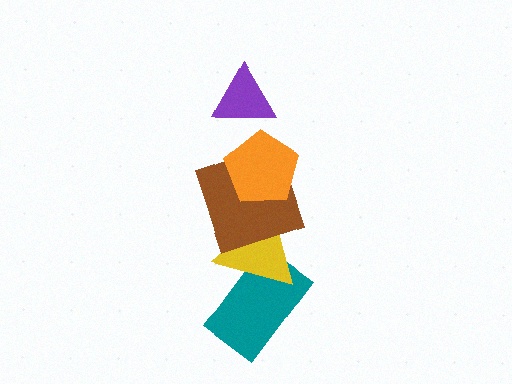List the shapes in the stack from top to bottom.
From top to bottom: the purple triangle, the orange pentagon, the brown square, the yellow triangle, the teal rectangle.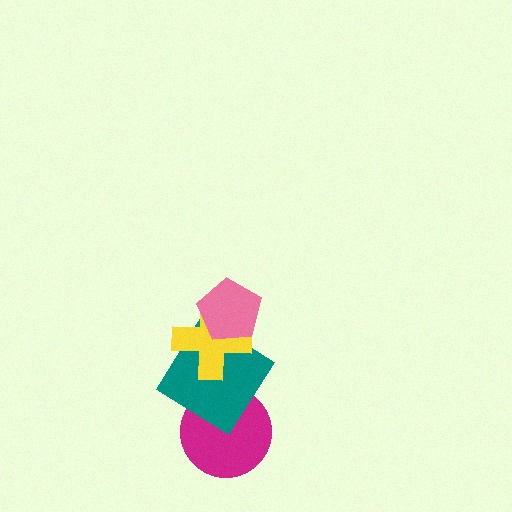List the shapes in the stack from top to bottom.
From top to bottom: the pink pentagon, the yellow cross, the teal diamond, the magenta circle.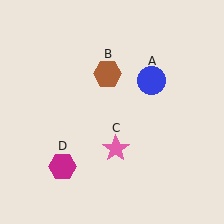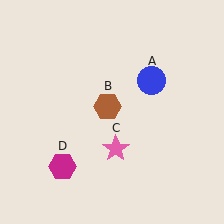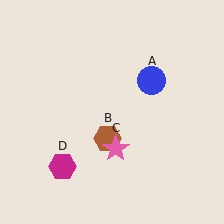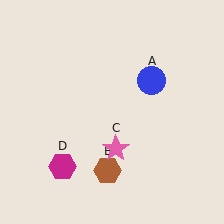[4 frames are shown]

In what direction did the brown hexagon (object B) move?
The brown hexagon (object B) moved down.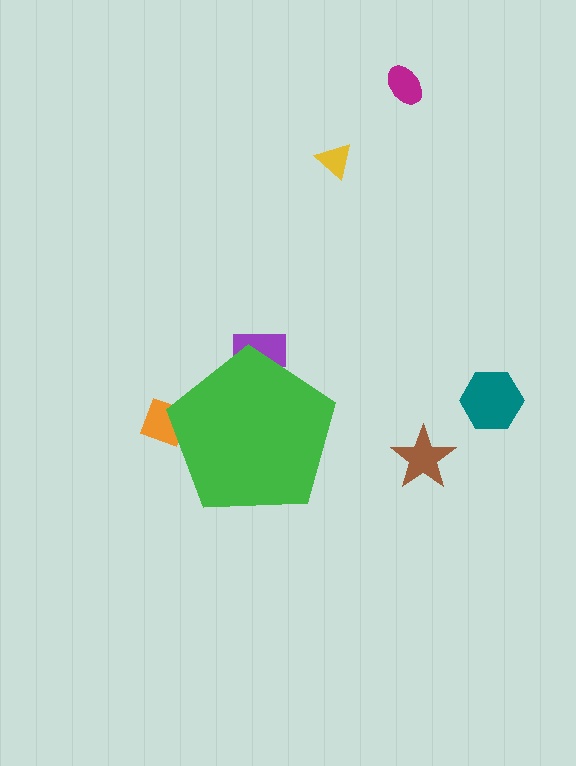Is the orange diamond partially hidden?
Yes, the orange diamond is partially hidden behind the green pentagon.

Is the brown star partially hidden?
No, the brown star is fully visible.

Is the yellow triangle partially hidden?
No, the yellow triangle is fully visible.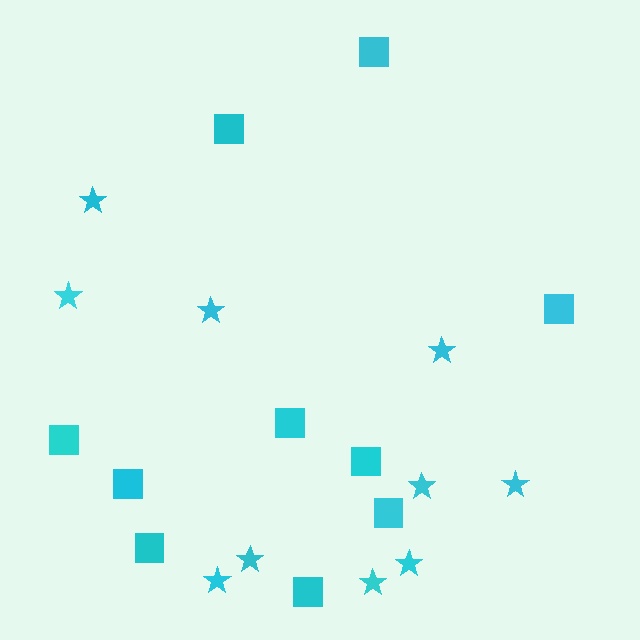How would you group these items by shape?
There are 2 groups: one group of stars (10) and one group of squares (10).